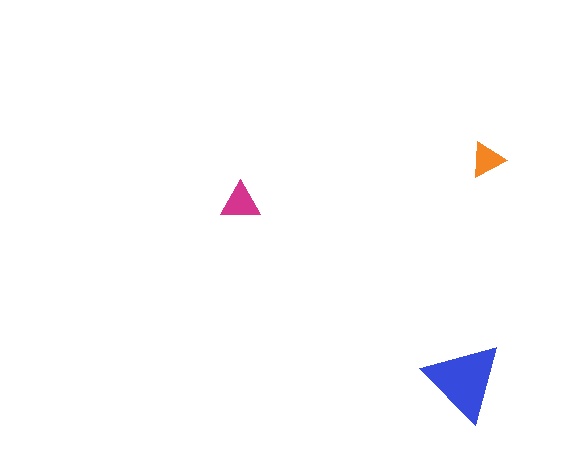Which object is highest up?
The orange triangle is topmost.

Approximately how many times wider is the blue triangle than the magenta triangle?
About 2 times wider.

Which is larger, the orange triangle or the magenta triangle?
The magenta one.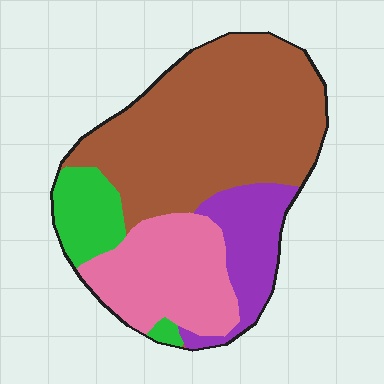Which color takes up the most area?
Brown, at roughly 50%.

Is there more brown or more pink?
Brown.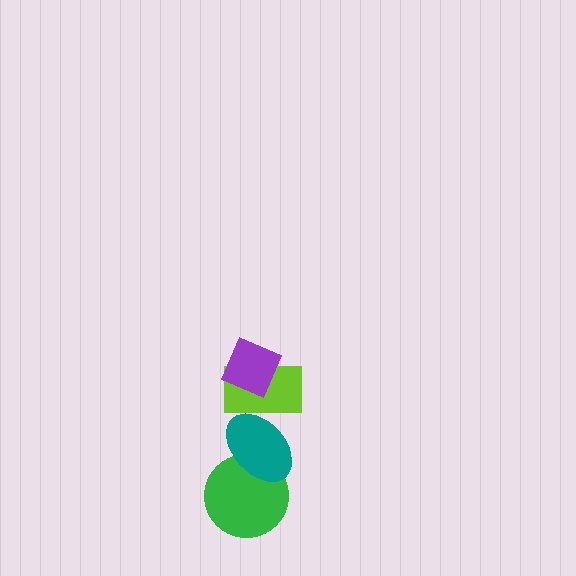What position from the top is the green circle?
The green circle is 4th from the top.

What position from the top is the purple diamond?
The purple diamond is 1st from the top.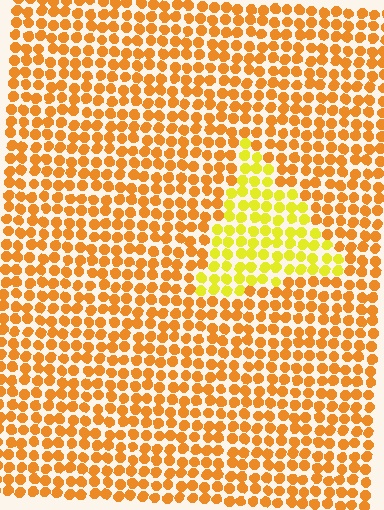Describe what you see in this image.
The image is filled with small orange elements in a uniform arrangement. A triangle-shaped region is visible where the elements are tinted to a slightly different hue, forming a subtle color boundary.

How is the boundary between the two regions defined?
The boundary is defined purely by a slight shift in hue (about 33 degrees). Spacing, size, and orientation are identical on both sides.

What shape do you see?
I see a triangle.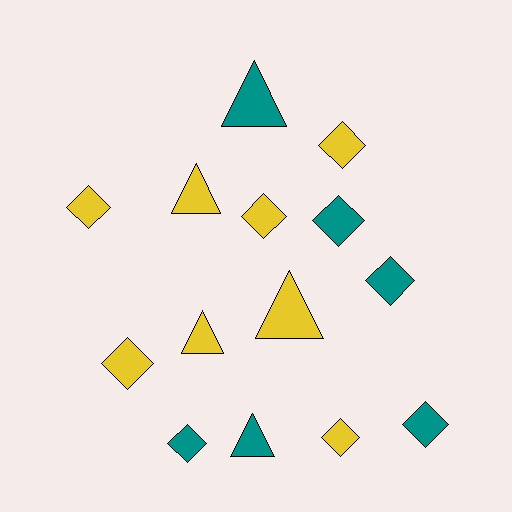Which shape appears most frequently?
Diamond, with 9 objects.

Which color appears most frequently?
Yellow, with 8 objects.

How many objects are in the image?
There are 14 objects.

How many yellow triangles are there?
There are 3 yellow triangles.